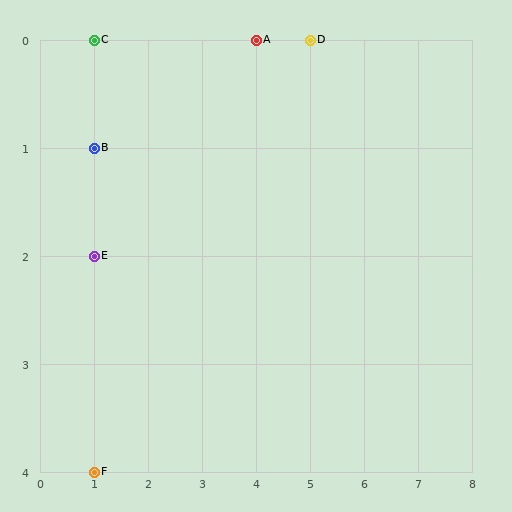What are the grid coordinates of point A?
Point A is at grid coordinates (4, 0).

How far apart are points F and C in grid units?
Points F and C are 4 rows apart.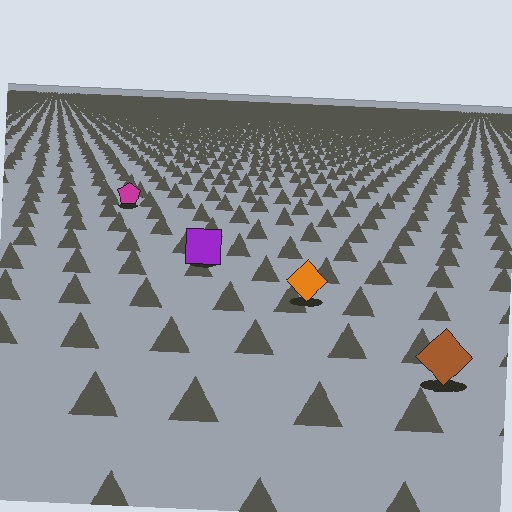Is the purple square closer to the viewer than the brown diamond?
No. The brown diamond is closer — you can tell from the texture gradient: the ground texture is coarser near it.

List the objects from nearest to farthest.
From nearest to farthest: the brown diamond, the orange diamond, the purple square, the magenta pentagon.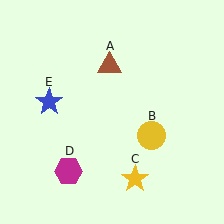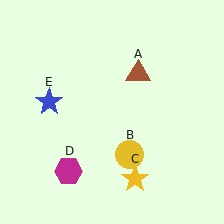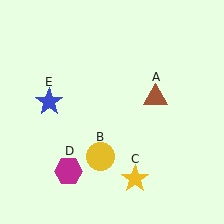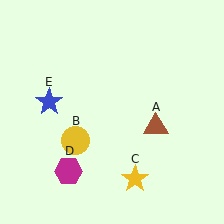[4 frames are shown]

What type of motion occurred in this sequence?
The brown triangle (object A), yellow circle (object B) rotated clockwise around the center of the scene.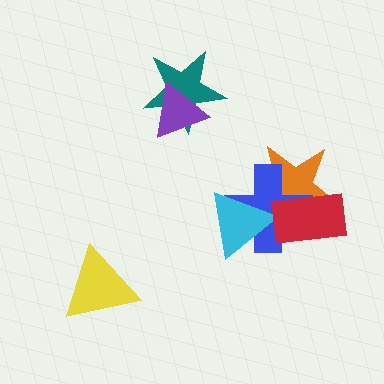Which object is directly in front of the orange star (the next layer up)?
The blue cross is directly in front of the orange star.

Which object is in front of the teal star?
The purple triangle is in front of the teal star.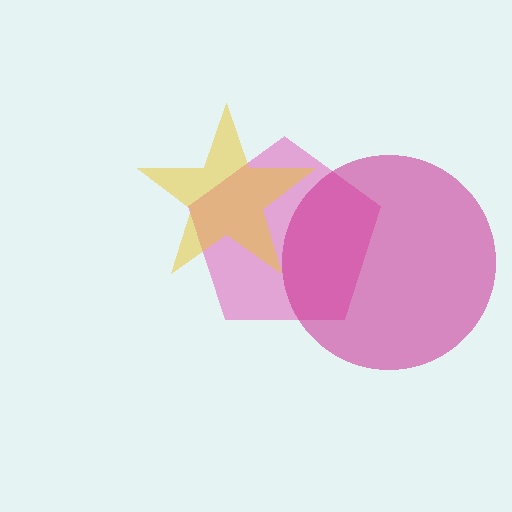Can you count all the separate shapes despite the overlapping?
Yes, there are 3 separate shapes.